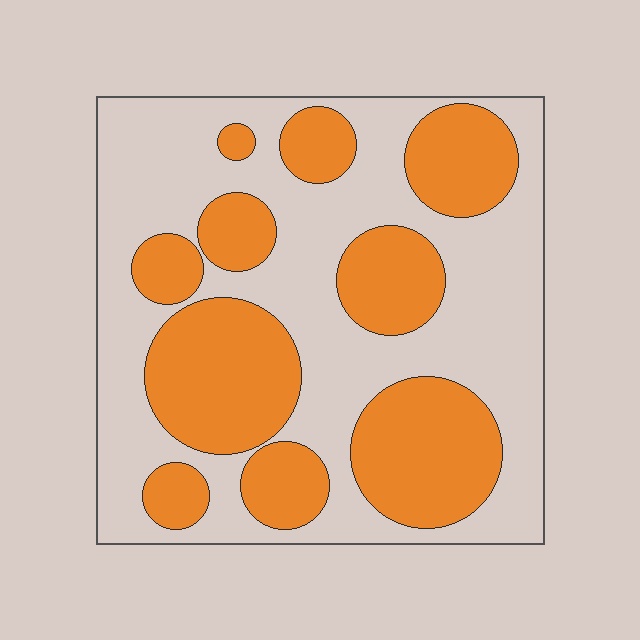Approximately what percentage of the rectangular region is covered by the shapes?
Approximately 40%.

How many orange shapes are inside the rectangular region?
10.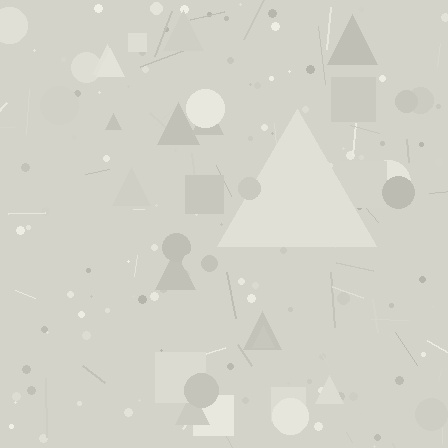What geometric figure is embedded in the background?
A triangle is embedded in the background.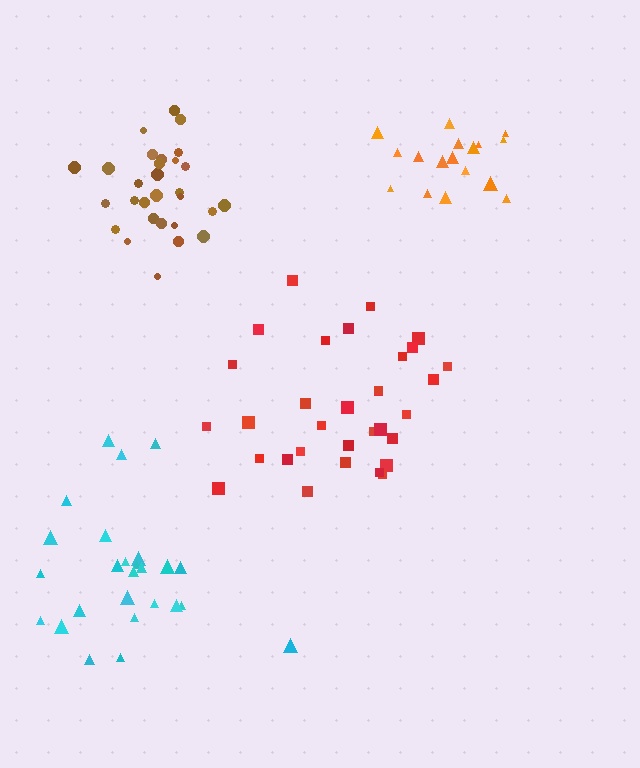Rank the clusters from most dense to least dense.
brown, orange, cyan, red.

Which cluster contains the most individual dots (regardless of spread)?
Red (32).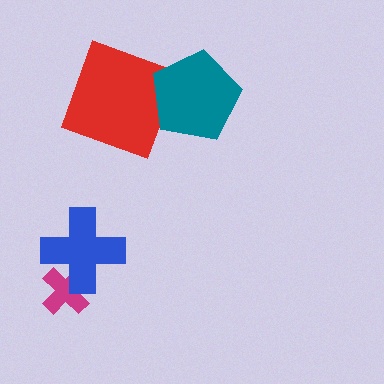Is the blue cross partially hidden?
No, no other shape covers it.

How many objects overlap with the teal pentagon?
1 object overlaps with the teal pentagon.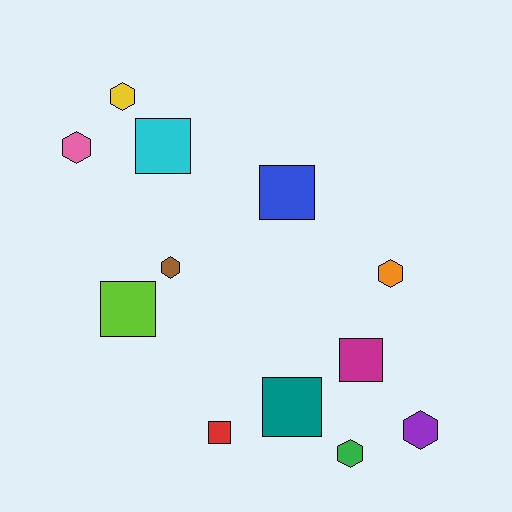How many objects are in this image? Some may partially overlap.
There are 12 objects.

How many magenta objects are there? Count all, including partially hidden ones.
There is 1 magenta object.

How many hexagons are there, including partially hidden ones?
There are 6 hexagons.